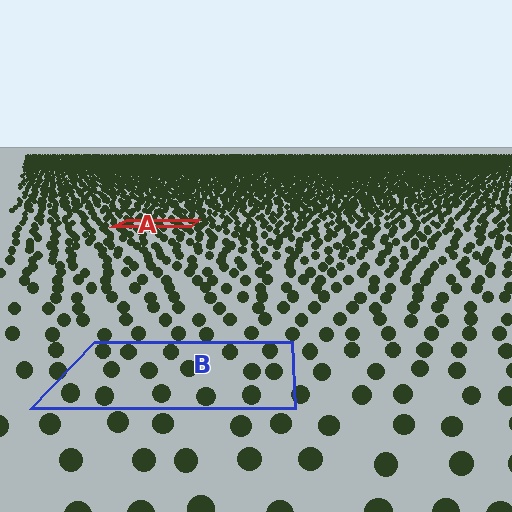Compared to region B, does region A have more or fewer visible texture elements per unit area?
Region A has more texture elements per unit area — they are packed more densely because it is farther away.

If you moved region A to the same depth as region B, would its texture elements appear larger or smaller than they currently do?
They would appear larger. At a closer depth, the same texture elements are projected at a bigger on-screen size.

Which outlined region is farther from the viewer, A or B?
Region A is farther from the viewer — the texture elements inside it appear smaller and more densely packed.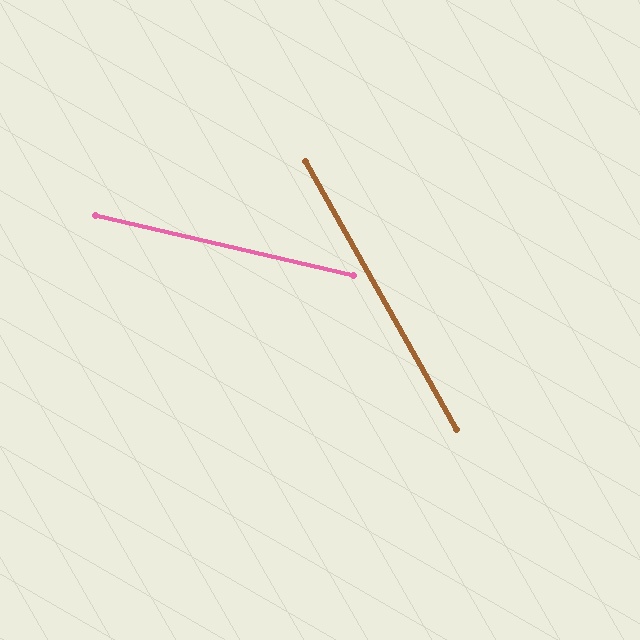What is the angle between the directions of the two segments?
Approximately 48 degrees.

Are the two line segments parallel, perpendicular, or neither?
Neither parallel nor perpendicular — they differ by about 48°.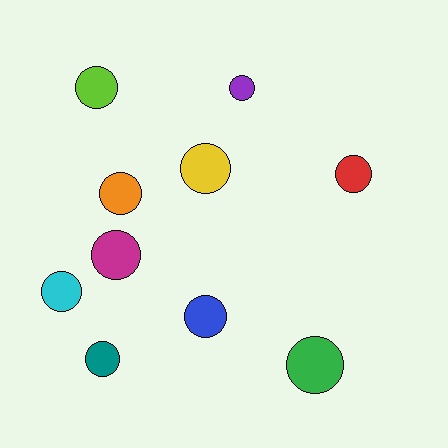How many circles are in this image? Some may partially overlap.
There are 10 circles.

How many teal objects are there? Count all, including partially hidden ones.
There is 1 teal object.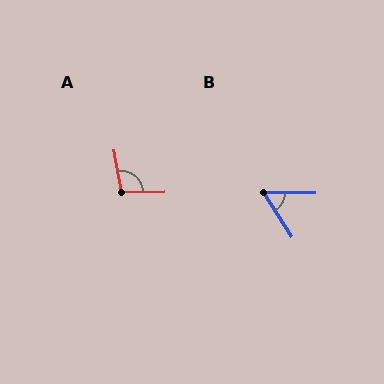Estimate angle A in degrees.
Approximately 100 degrees.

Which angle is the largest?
A, at approximately 100 degrees.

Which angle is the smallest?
B, at approximately 57 degrees.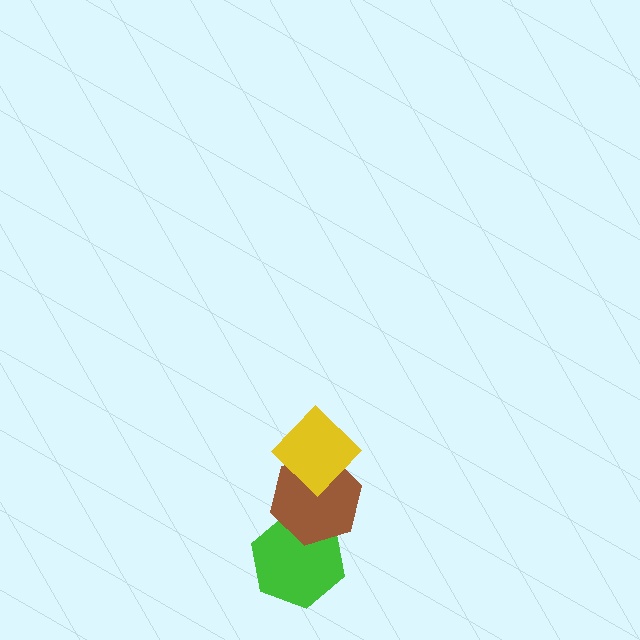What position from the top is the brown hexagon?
The brown hexagon is 2nd from the top.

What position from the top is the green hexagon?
The green hexagon is 3rd from the top.